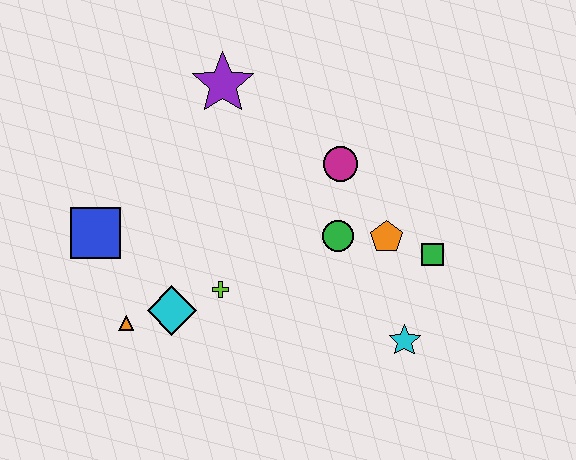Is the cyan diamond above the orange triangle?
Yes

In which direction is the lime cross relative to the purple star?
The lime cross is below the purple star.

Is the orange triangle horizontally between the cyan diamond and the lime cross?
No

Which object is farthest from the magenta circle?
The orange triangle is farthest from the magenta circle.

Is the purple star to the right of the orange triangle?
Yes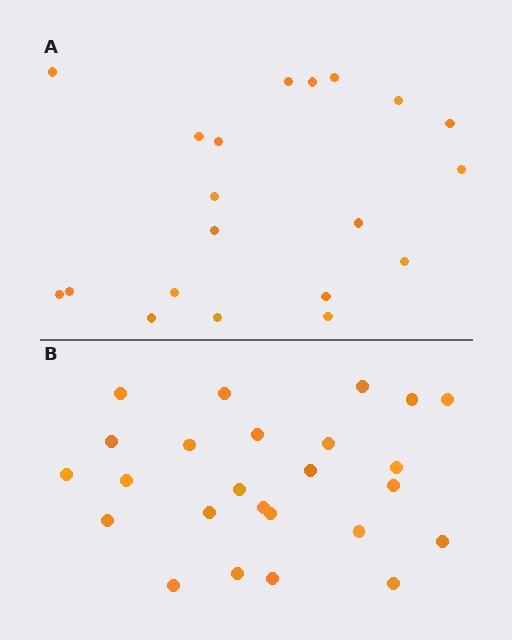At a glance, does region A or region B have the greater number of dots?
Region B (the bottom region) has more dots.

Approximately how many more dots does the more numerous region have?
Region B has about 5 more dots than region A.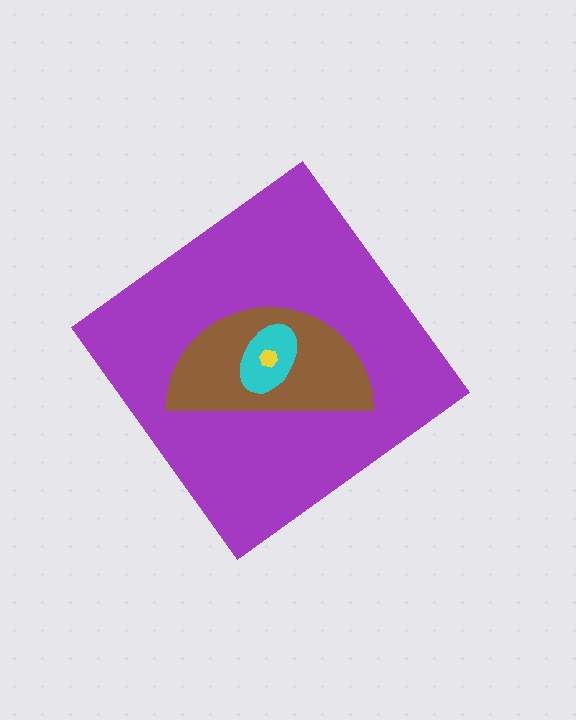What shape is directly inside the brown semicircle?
The cyan ellipse.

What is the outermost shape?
The purple diamond.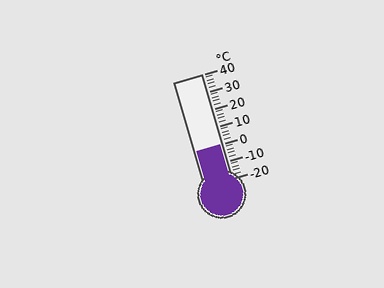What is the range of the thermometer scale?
The thermometer scale ranges from -20°C to 40°C.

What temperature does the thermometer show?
The thermometer shows approximately 0°C.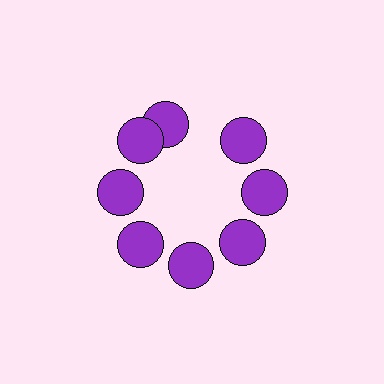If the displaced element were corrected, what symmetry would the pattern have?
It would have 8-fold rotational symmetry — the pattern would map onto itself every 45 degrees.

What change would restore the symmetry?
The symmetry would be restored by rotating it back into even spacing with its neighbors so that all 8 circles sit at equal angles and equal distance from the center.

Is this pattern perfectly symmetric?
No. The 8 purple circles are arranged in a ring, but one element near the 12 o'clock position is rotated out of alignment along the ring, breaking the 8-fold rotational symmetry.